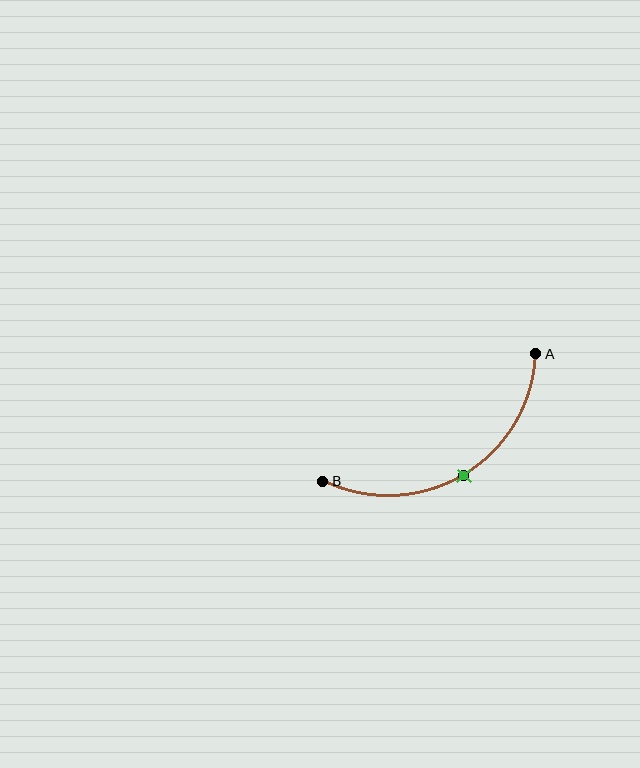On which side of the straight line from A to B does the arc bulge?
The arc bulges below the straight line connecting A and B.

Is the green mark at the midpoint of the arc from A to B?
Yes. The green mark lies on the arc at equal arc-length from both A and B — it is the arc midpoint.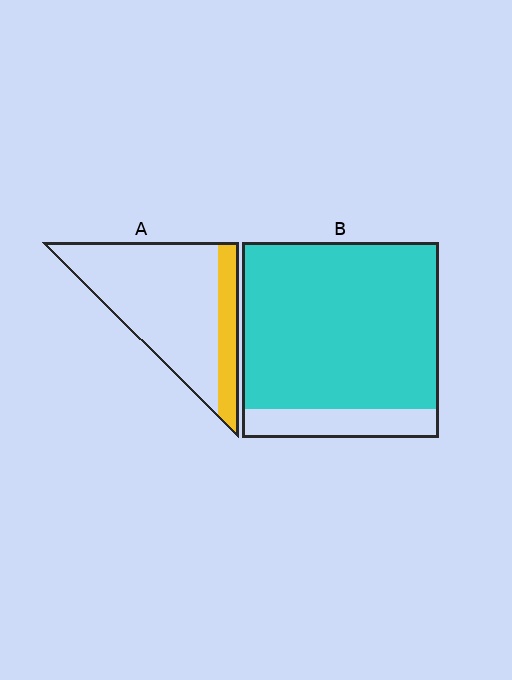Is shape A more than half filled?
No.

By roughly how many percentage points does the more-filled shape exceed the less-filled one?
By roughly 65 percentage points (B over A).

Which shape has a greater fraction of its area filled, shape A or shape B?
Shape B.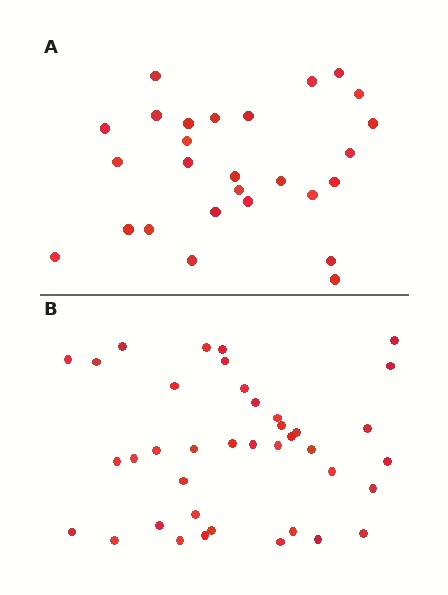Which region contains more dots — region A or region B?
Region B (the bottom region) has more dots.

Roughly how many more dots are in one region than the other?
Region B has roughly 12 or so more dots than region A.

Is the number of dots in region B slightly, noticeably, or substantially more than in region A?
Region B has noticeably more, but not dramatically so. The ratio is roughly 1.4 to 1.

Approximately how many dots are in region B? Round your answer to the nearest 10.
About 40 dots. (The exact count is 39, which rounds to 40.)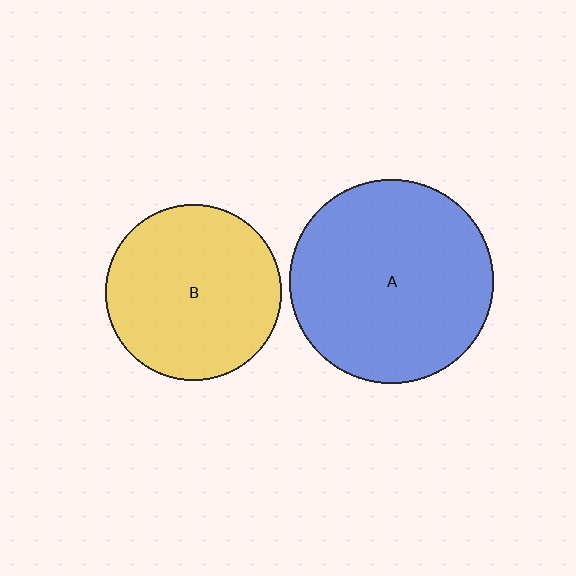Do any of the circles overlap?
No, none of the circles overlap.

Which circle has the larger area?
Circle A (blue).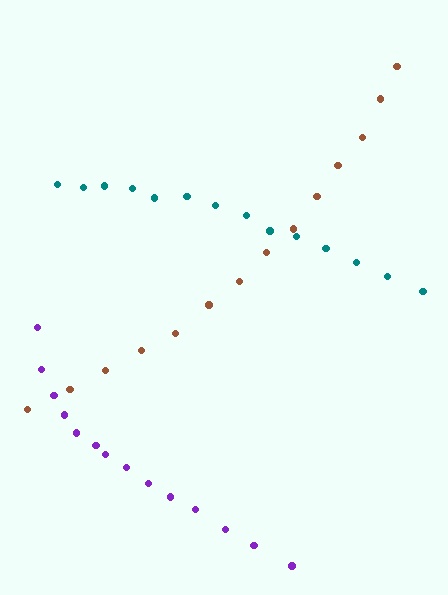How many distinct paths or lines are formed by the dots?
There are 3 distinct paths.